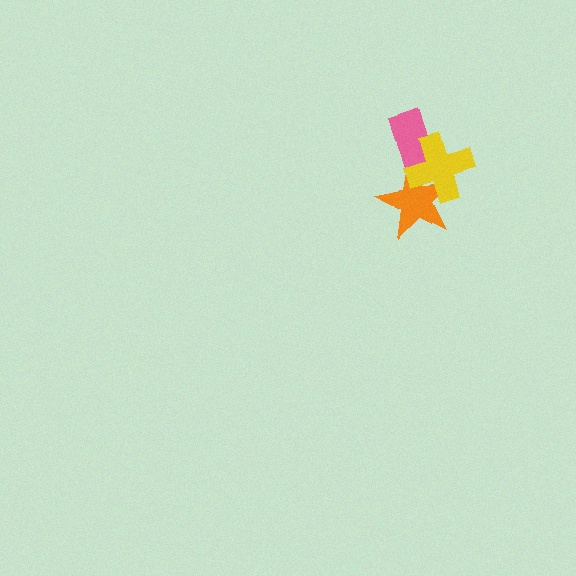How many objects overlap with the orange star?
1 object overlaps with the orange star.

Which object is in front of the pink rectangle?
The yellow cross is in front of the pink rectangle.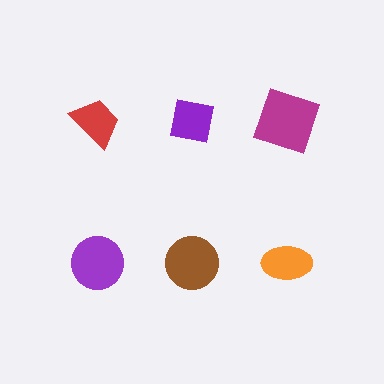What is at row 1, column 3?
A magenta square.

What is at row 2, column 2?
A brown circle.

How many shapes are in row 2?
3 shapes.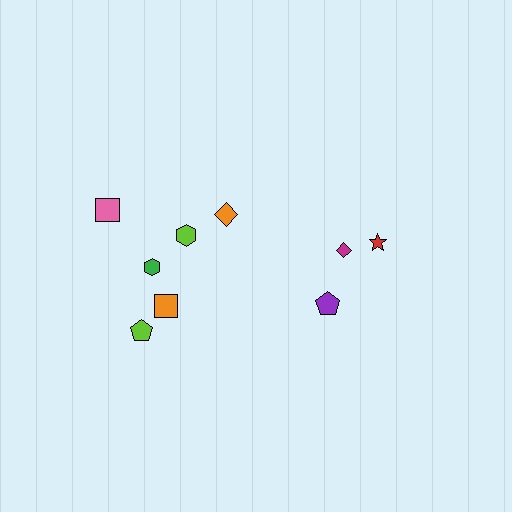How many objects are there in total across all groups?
There are 9 objects.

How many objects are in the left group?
There are 6 objects.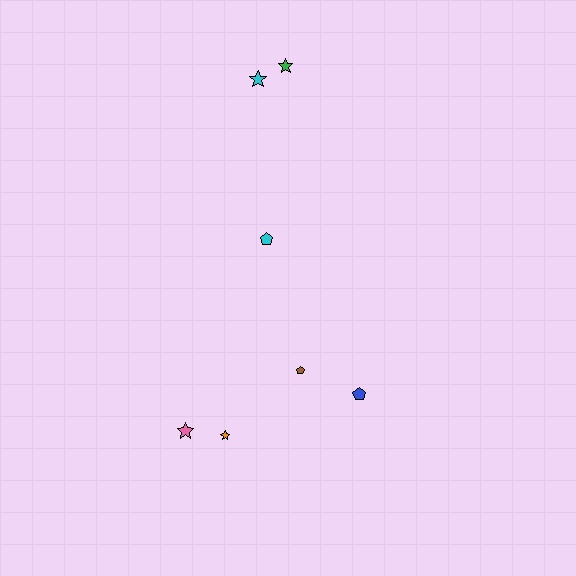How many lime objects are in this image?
There are no lime objects.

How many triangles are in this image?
There are no triangles.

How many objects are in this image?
There are 7 objects.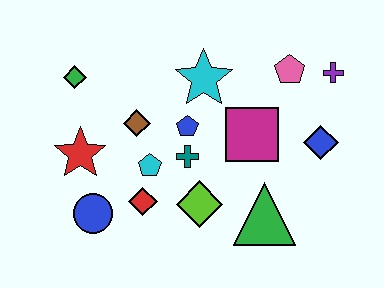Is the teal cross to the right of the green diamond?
Yes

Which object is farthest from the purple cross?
The blue circle is farthest from the purple cross.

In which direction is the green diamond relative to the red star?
The green diamond is above the red star.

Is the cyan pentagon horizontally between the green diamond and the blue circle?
No